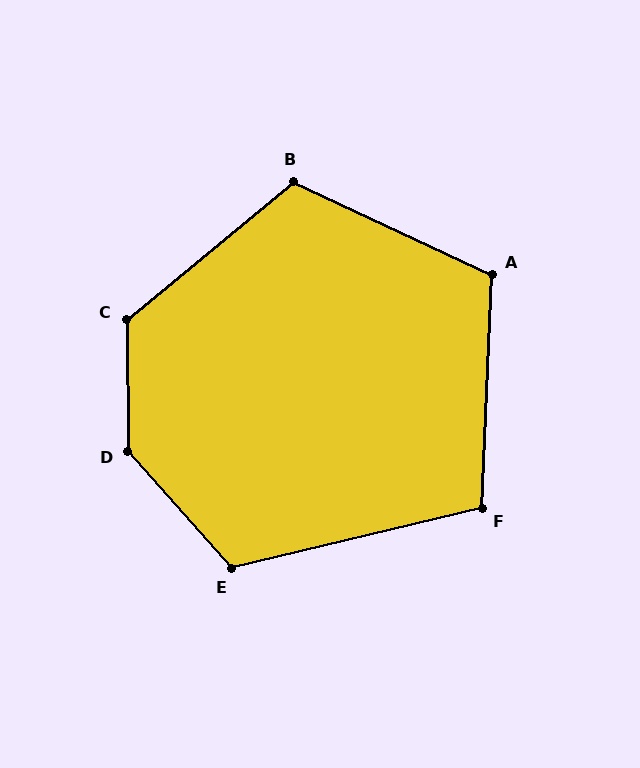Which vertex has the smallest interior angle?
F, at approximately 106 degrees.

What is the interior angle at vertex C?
Approximately 129 degrees (obtuse).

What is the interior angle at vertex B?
Approximately 115 degrees (obtuse).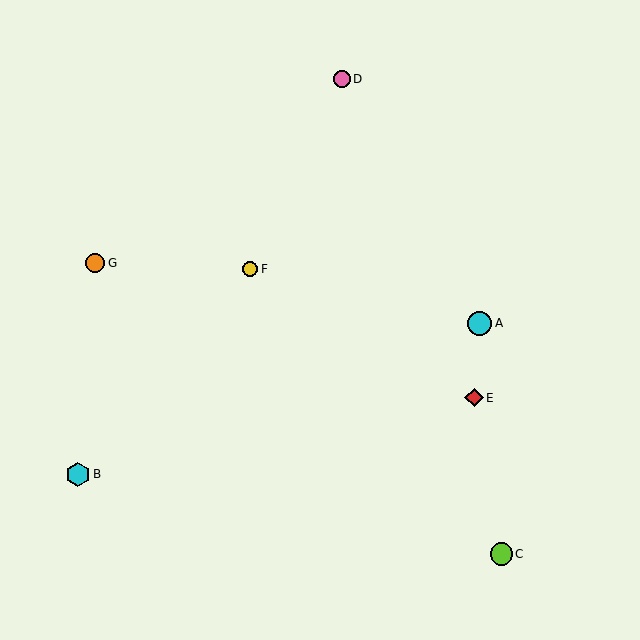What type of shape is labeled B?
Shape B is a cyan hexagon.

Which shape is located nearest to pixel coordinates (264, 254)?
The yellow circle (labeled F) at (250, 269) is nearest to that location.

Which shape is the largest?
The cyan circle (labeled A) is the largest.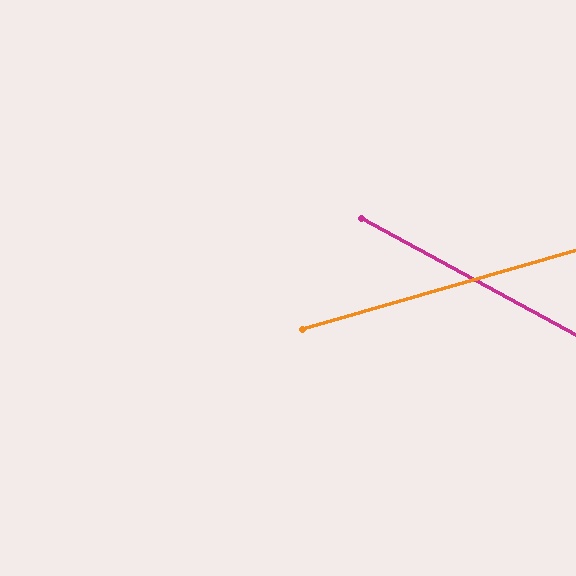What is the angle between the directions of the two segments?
Approximately 45 degrees.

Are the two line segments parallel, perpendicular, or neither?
Neither parallel nor perpendicular — they differ by about 45°.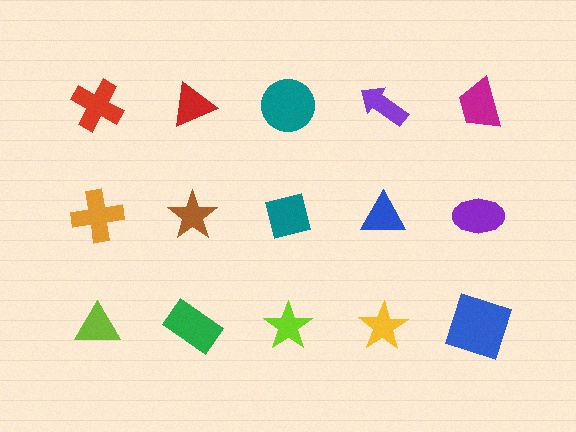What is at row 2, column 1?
An orange cross.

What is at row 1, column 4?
A purple arrow.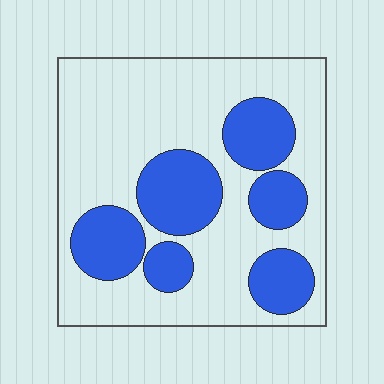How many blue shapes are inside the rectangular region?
6.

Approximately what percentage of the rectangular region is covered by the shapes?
Approximately 30%.